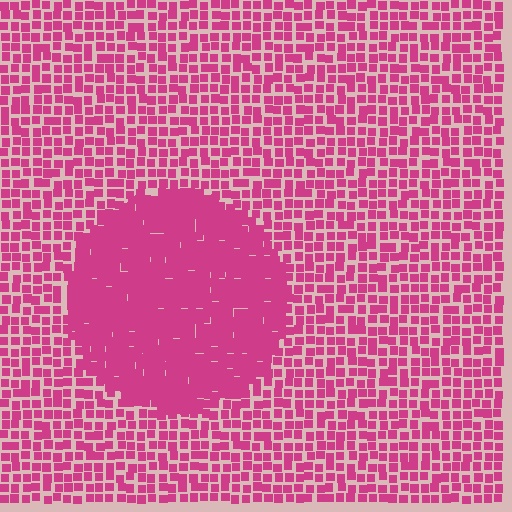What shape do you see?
I see a circle.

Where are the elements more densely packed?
The elements are more densely packed inside the circle boundary.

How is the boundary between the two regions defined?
The boundary is defined by a change in element density (approximately 1.9x ratio). All elements are the same color, size, and shape.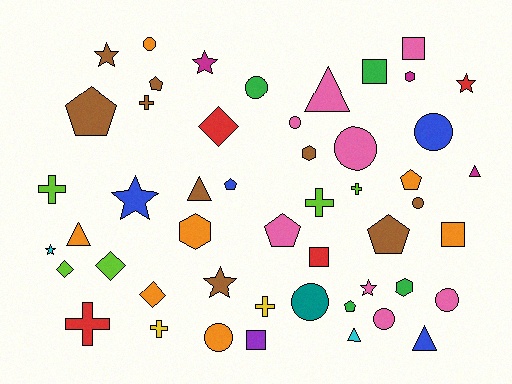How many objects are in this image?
There are 50 objects.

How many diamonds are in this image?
There are 4 diamonds.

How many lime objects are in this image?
There are 5 lime objects.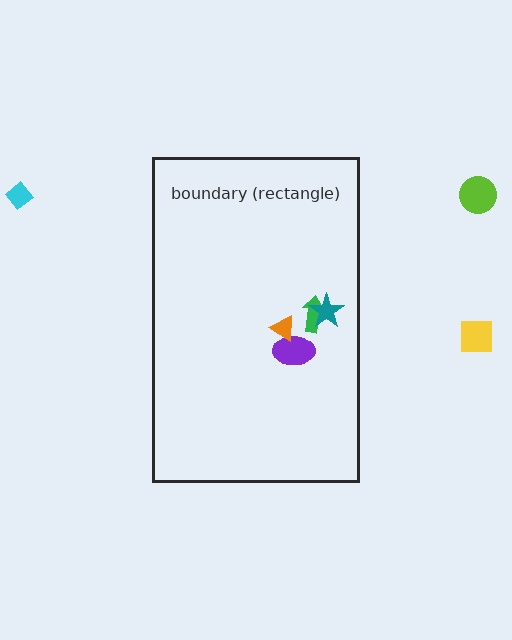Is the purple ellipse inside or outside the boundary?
Inside.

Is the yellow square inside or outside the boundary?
Outside.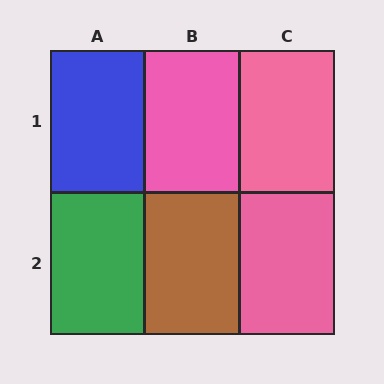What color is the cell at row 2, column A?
Green.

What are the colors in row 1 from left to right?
Blue, pink, pink.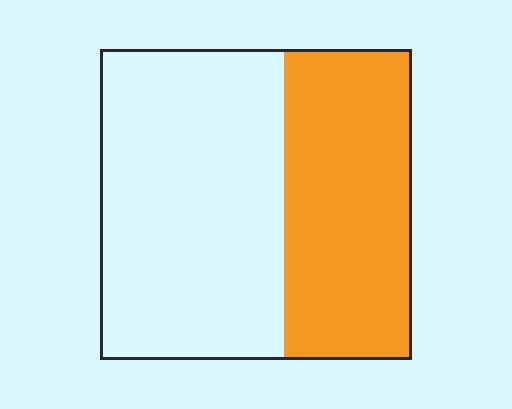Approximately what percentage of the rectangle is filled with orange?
Approximately 40%.